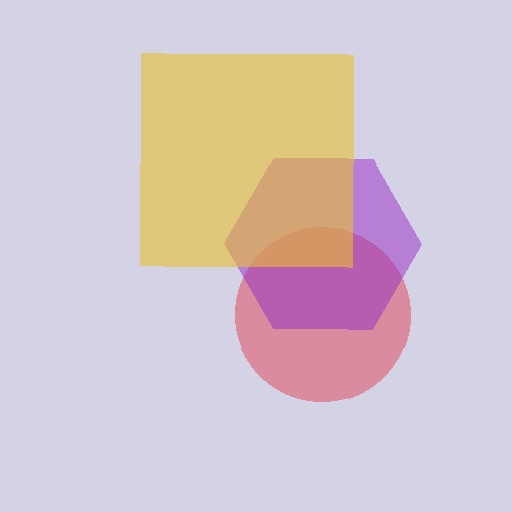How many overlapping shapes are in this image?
There are 3 overlapping shapes in the image.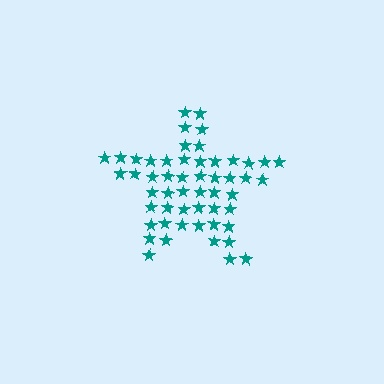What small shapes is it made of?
It is made of small stars.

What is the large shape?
The large shape is a star.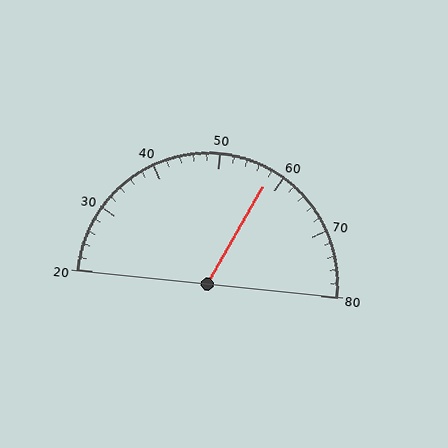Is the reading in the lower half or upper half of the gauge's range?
The reading is in the upper half of the range (20 to 80).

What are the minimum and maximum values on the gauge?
The gauge ranges from 20 to 80.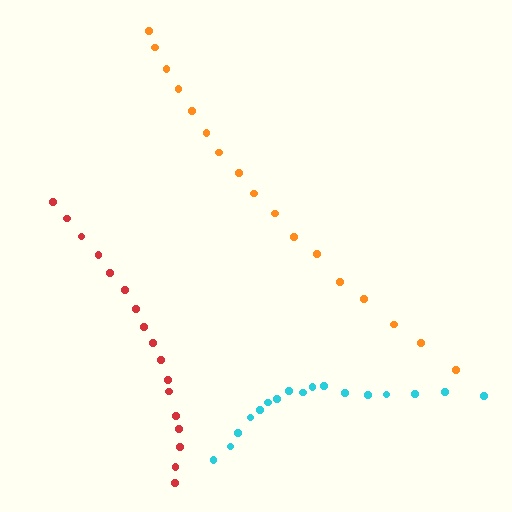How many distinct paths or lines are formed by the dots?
There are 3 distinct paths.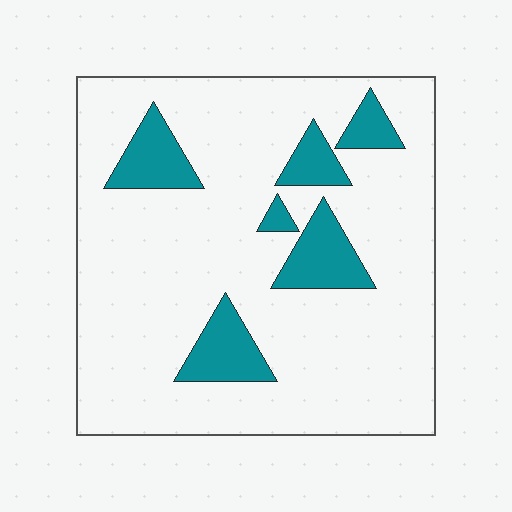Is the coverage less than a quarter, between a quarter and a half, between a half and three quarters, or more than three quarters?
Less than a quarter.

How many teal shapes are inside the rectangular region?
6.